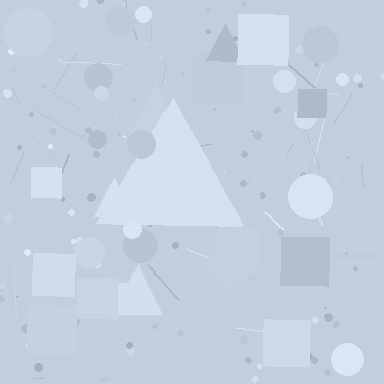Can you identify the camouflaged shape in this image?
The camouflaged shape is a triangle.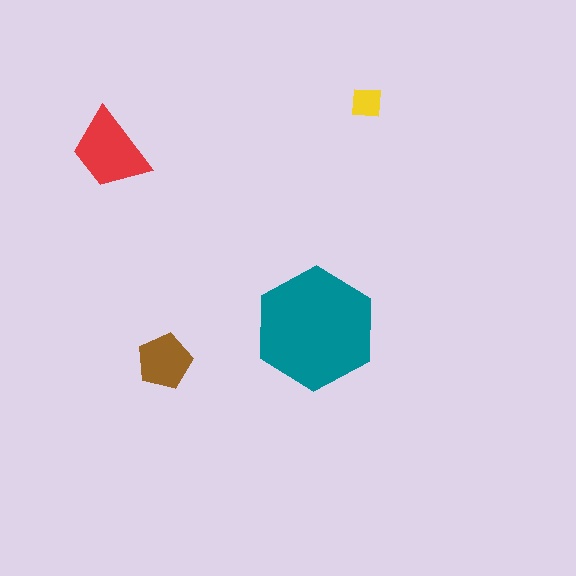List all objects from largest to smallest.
The teal hexagon, the red trapezoid, the brown pentagon, the yellow square.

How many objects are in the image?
There are 4 objects in the image.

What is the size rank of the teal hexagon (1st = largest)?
1st.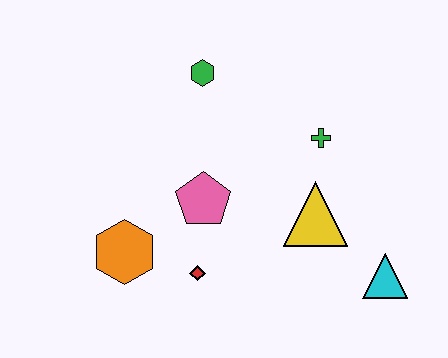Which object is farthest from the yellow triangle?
The orange hexagon is farthest from the yellow triangle.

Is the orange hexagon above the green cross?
No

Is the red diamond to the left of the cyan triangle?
Yes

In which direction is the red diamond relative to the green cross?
The red diamond is below the green cross.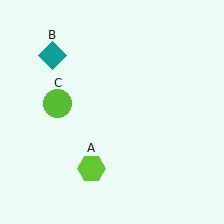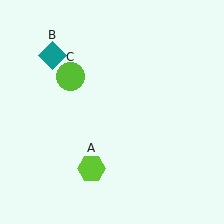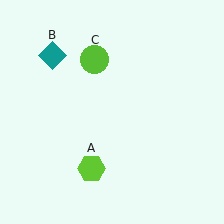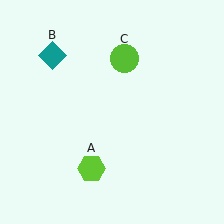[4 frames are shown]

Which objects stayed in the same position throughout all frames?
Lime hexagon (object A) and teal diamond (object B) remained stationary.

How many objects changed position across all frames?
1 object changed position: lime circle (object C).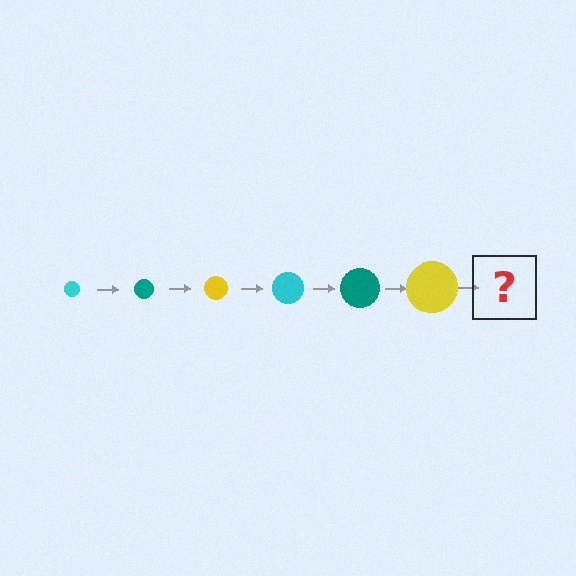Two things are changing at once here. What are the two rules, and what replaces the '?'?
The two rules are that the circle grows larger each step and the color cycles through cyan, teal, and yellow. The '?' should be a cyan circle, larger than the previous one.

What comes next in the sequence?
The next element should be a cyan circle, larger than the previous one.